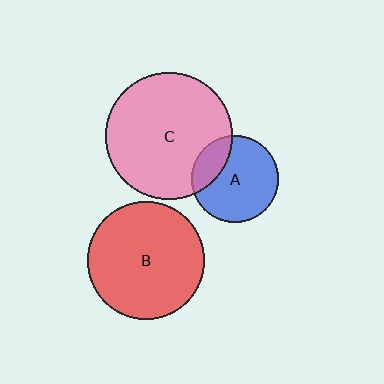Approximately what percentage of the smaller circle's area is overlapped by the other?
Approximately 25%.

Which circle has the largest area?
Circle C (pink).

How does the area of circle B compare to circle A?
Approximately 1.8 times.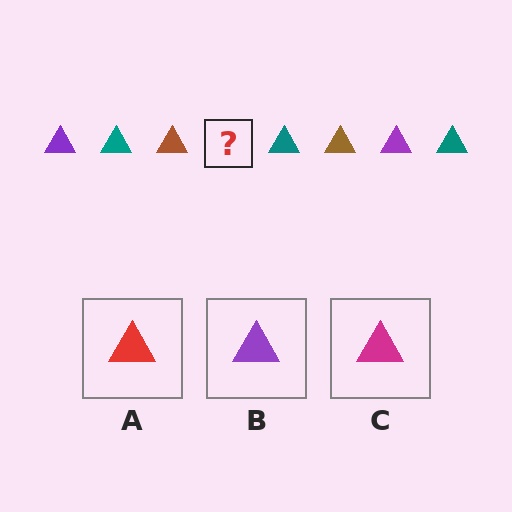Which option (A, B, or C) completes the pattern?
B.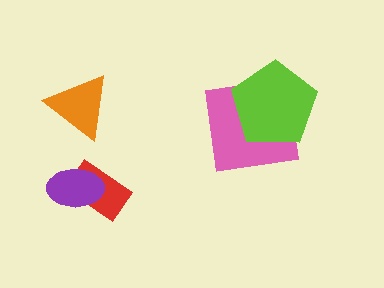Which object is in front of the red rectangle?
The purple ellipse is in front of the red rectangle.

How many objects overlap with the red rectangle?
1 object overlaps with the red rectangle.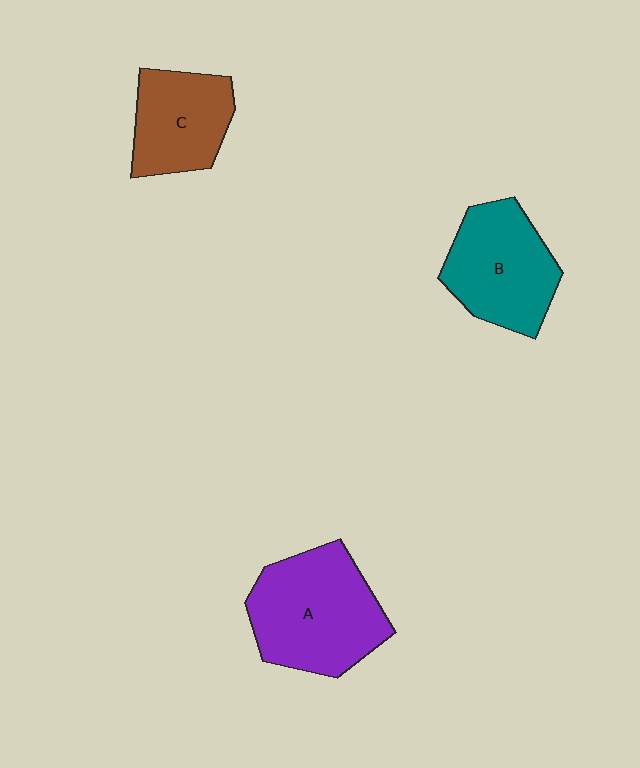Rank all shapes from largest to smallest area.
From largest to smallest: A (purple), B (teal), C (brown).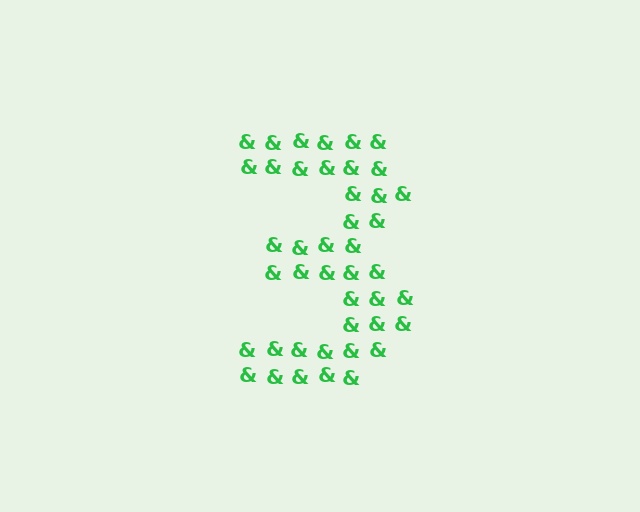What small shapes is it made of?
It is made of small ampersands.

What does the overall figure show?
The overall figure shows the digit 3.